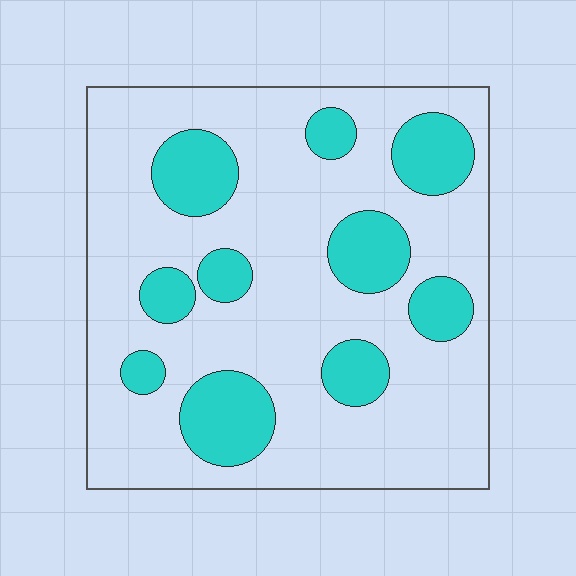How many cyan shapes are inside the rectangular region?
10.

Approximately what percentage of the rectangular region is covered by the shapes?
Approximately 25%.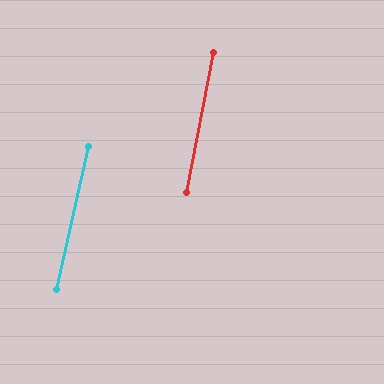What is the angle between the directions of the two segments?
Approximately 1 degree.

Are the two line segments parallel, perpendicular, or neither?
Parallel — their directions differ by only 1.1°.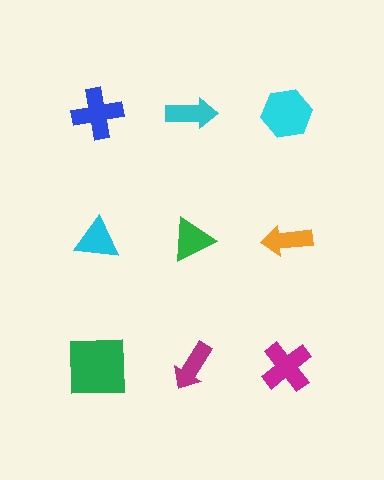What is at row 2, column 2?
A green triangle.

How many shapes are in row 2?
3 shapes.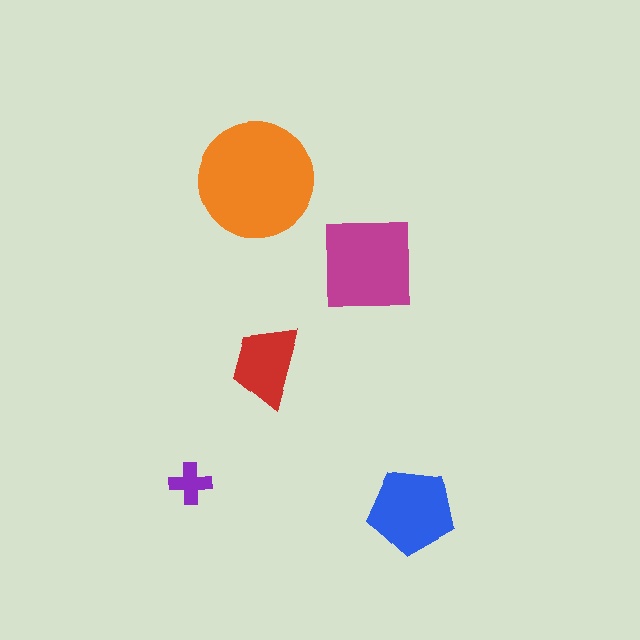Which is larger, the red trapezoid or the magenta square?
The magenta square.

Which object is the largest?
The orange circle.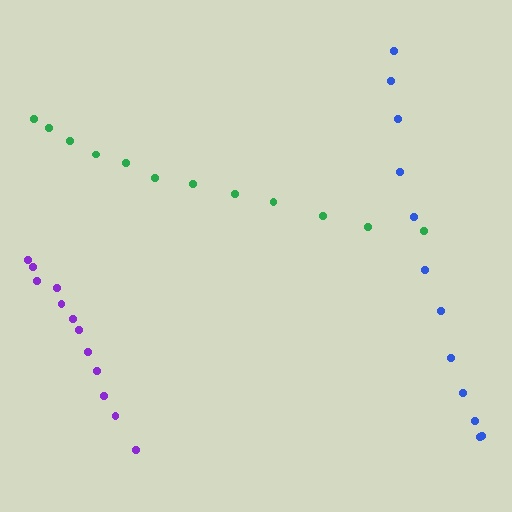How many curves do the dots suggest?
There are 3 distinct paths.